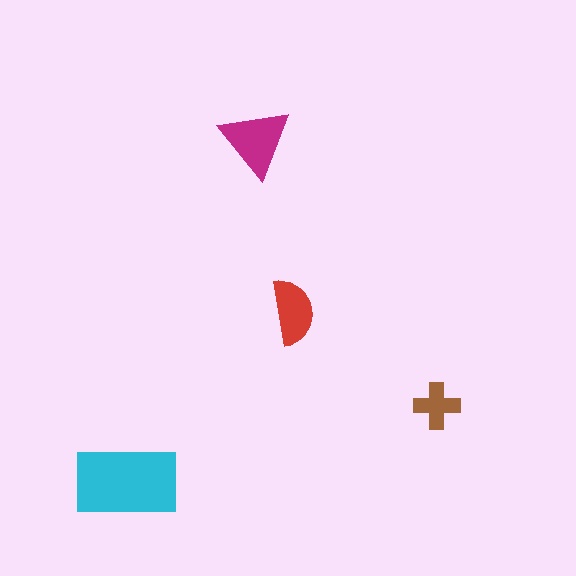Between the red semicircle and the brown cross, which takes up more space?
The red semicircle.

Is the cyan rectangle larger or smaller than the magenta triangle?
Larger.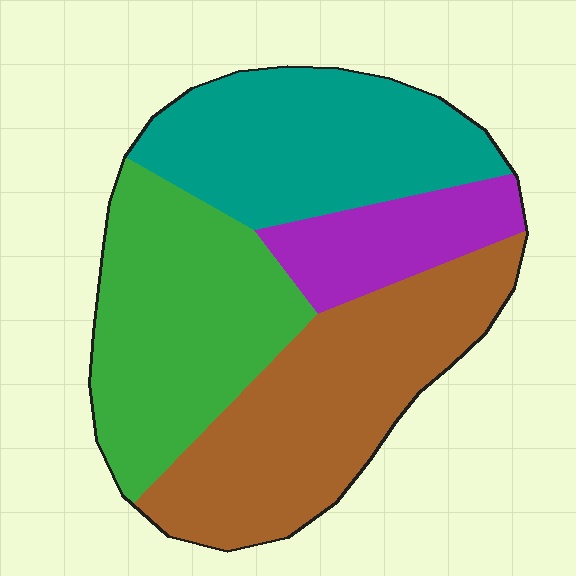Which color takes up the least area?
Purple, at roughly 10%.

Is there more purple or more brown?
Brown.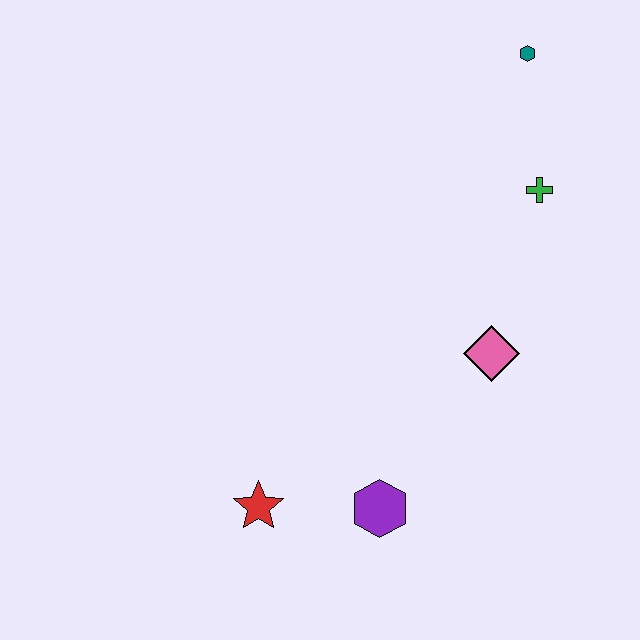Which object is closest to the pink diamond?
The green cross is closest to the pink diamond.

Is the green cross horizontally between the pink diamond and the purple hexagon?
No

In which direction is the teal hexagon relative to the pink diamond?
The teal hexagon is above the pink diamond.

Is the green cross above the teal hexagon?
No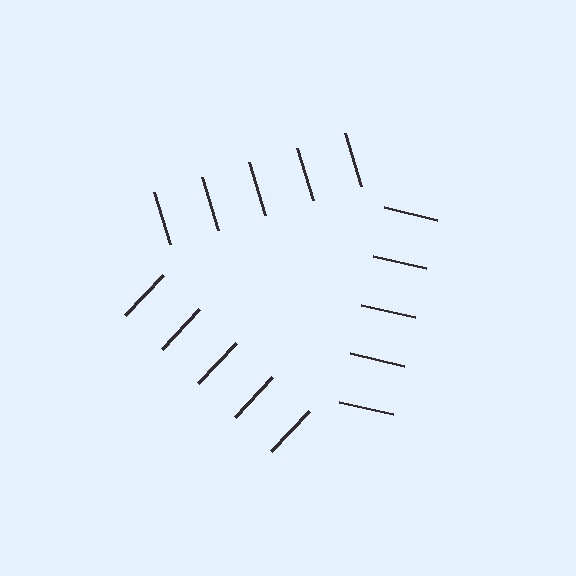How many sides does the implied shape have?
3 sides — the line-ends trace a triangle.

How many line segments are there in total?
15 — 5 along each of the 3 edges.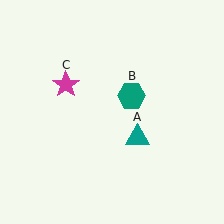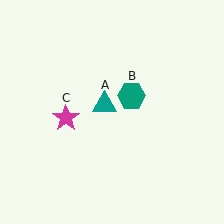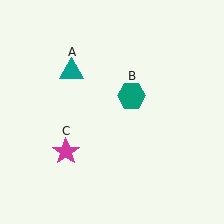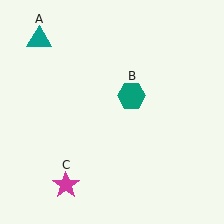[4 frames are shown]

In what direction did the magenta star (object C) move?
The magenta star (object C) moved down.